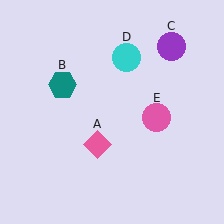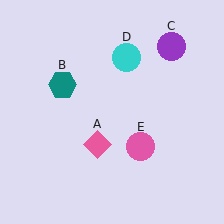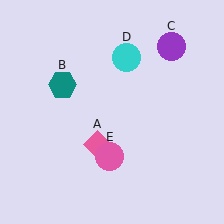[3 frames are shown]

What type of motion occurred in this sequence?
The pink circle (object E) rotated clockwise around the center of the scene.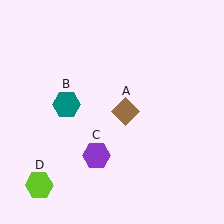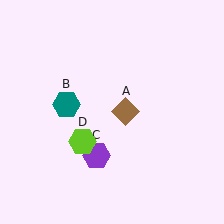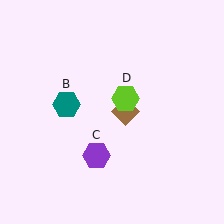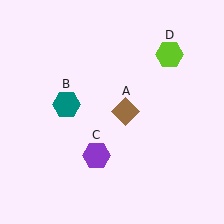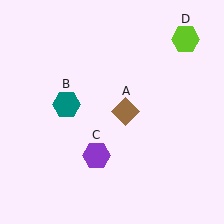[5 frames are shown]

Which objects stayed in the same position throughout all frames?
Brown diamond (object A) and teal hexagon (object B) and purple hexagon (object C) remained stationary.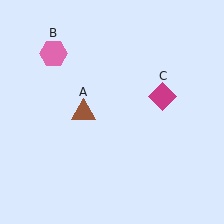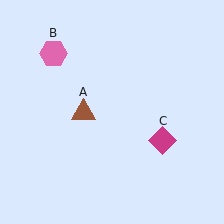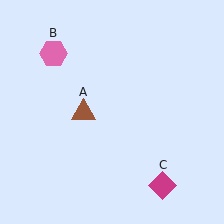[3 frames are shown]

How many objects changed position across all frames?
1 object changed position: magenta diamond (object C).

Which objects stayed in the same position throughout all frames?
Brown triangle (object A) and pink hexagon (object B) remained stationary.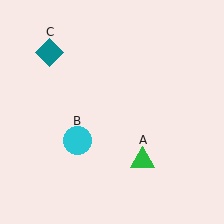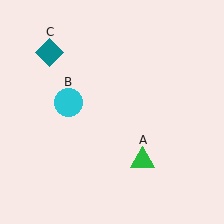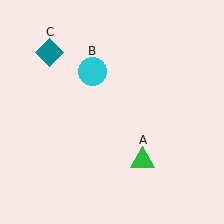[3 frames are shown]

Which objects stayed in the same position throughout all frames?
Green triangle (object A) and teal diamond (object C) remained stationary.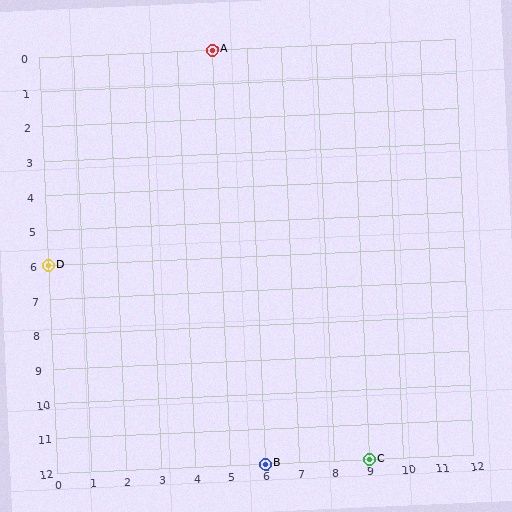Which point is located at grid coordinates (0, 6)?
Point D is at (0, 6).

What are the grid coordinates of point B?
Point B is at grid coordinates (6, 12).